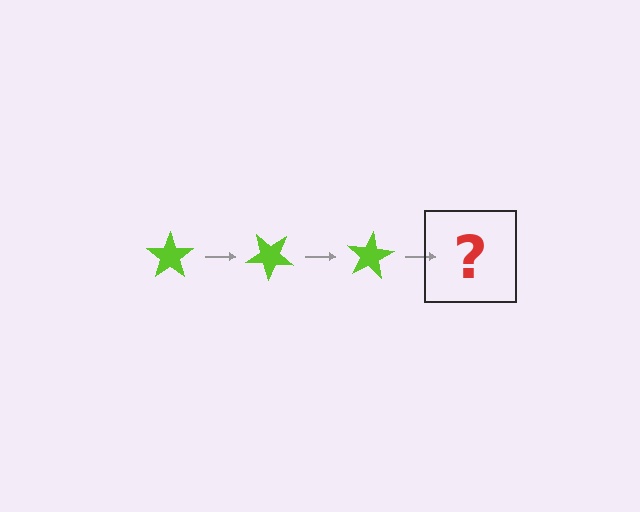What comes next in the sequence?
The next element should be a lime star rotated 120 degrees.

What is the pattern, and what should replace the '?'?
The pattern is that the star rotates 40 degrees each step. The '?' should be a lime star rotated 120 degrees.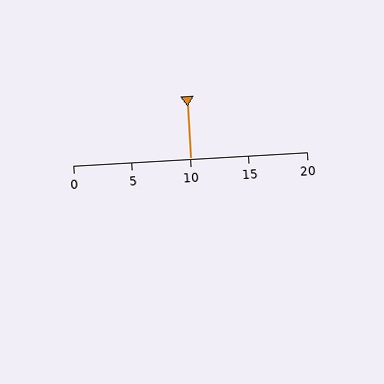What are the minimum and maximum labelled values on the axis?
The axis runs from 0 to 20.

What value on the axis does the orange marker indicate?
The marker indicates approximately 10.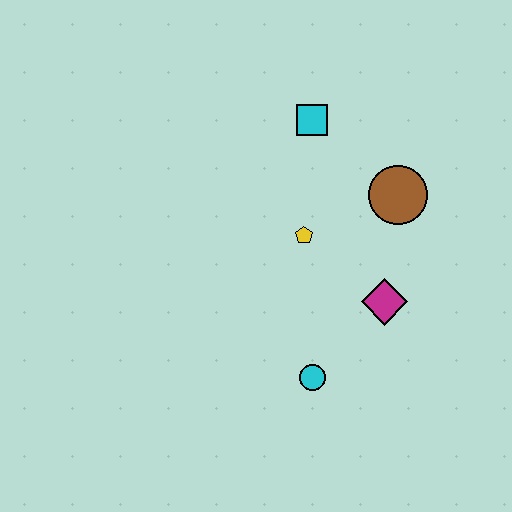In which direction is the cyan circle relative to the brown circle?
The cyan circle is below the brown circle.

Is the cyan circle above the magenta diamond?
No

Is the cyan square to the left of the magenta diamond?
Yes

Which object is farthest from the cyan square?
The cyan circle is farthest from the cyan square.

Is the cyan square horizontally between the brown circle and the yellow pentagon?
Yes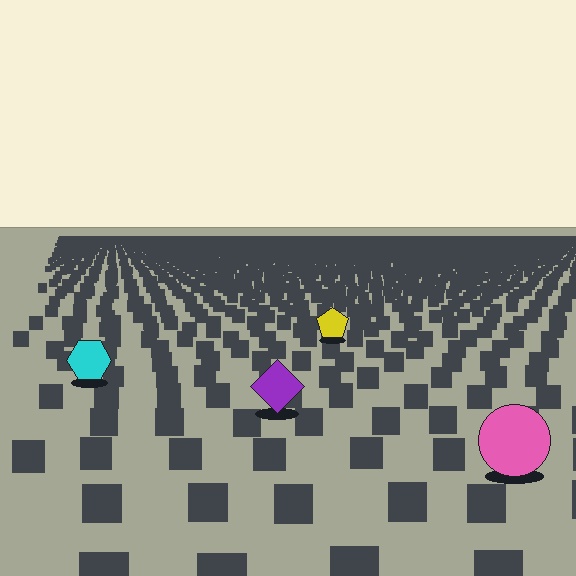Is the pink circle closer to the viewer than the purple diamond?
Yes. The pink circle is closer — you can tell from the texture gradient: the ground texture is coarser near it.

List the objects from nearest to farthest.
From nearest to farthest: the pink circle, the purple diamond, the cyan hexagon, the yellow pentagon.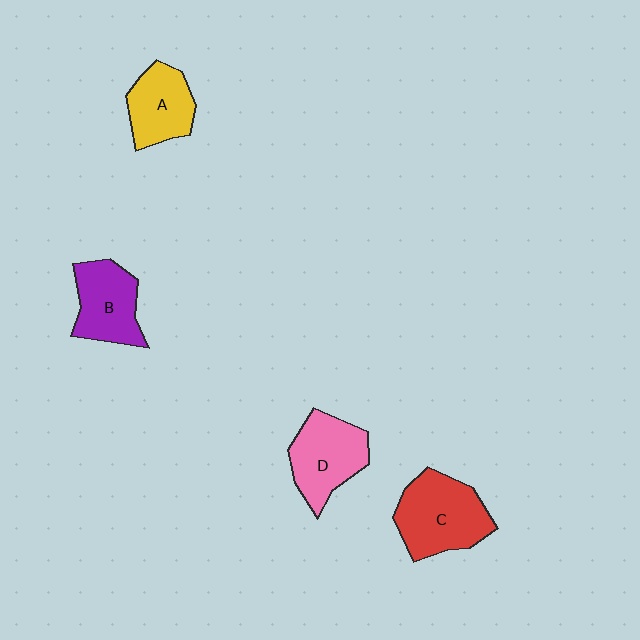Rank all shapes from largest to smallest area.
From largest to smallest: C (red), D (pink), B (purple), A (yellow).